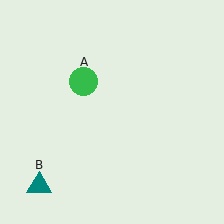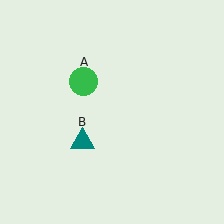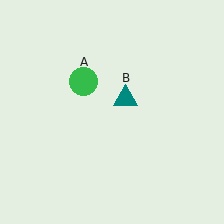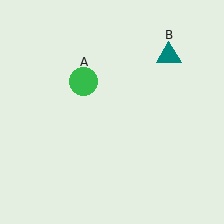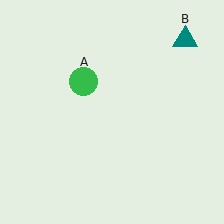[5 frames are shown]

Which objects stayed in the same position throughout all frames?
Green circle (object A) remained stationary.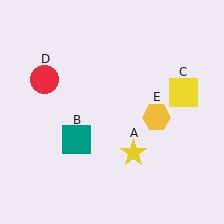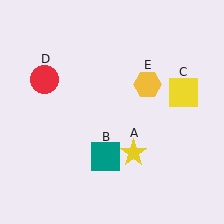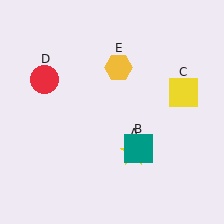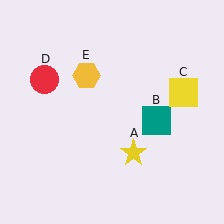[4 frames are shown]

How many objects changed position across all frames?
2 objects changed position: teal square (object B), yellow hexagon (object E).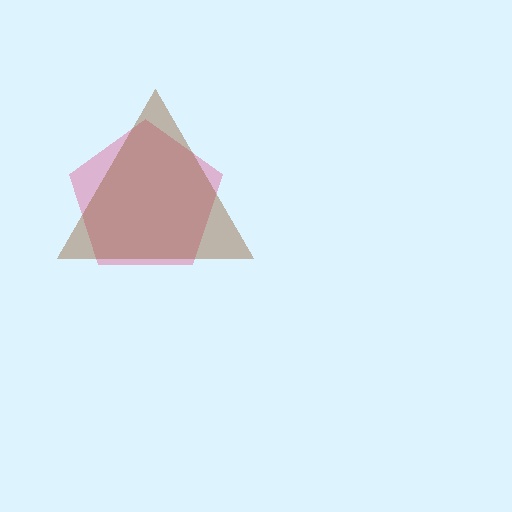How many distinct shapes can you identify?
There are 2 distinct shapes: a pink pentagon, a brown triangle.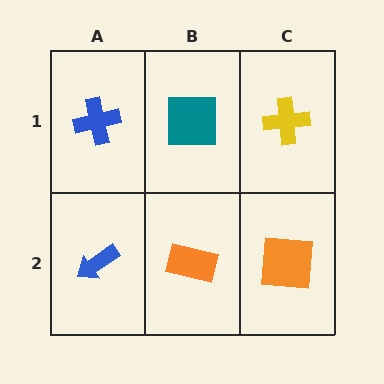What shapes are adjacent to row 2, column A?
A blue cross (row 1, column A), an orange rectangle (row 2, column B).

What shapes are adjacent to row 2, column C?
A yellow cross (row 1, column C), an orange rectangle (row 2, column B).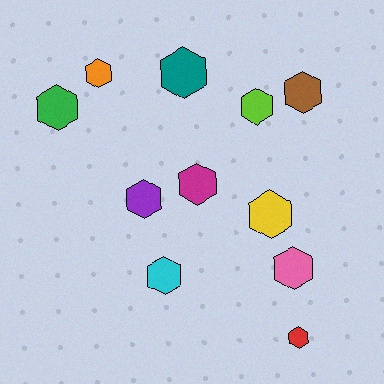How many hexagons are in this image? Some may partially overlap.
There are 11 hexagons.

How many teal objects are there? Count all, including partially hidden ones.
There is 1 teal object.